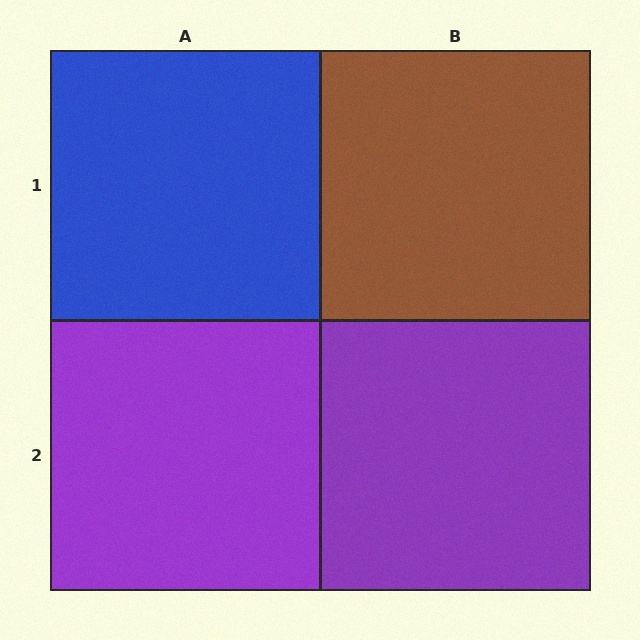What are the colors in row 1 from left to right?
Blue, brown.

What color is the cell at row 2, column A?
Purple.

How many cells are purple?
2 cells are purple.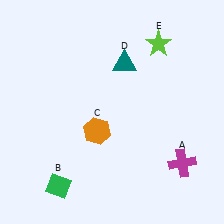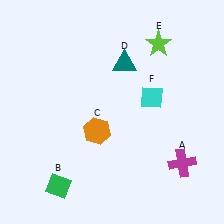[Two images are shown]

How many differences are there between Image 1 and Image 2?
There is 1 difference between the two images.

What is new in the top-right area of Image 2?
A cyan diamond (F) was added in the top-right area of Image 2.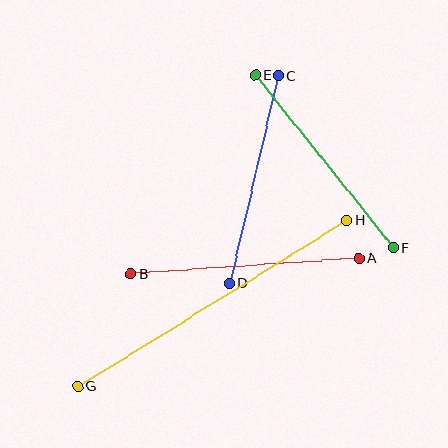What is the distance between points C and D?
The distance is approximately 213 pixels.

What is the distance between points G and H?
The distance is approximately 316 pixels.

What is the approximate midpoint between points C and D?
The midpoint is at approximately (253, 180) pixels.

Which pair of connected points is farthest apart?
Points G and H are farthest apart.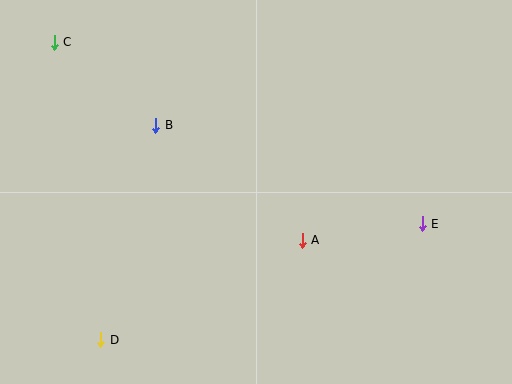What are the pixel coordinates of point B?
Point B is at (156, 125).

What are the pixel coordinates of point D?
Point D is at (101, 340).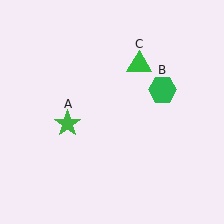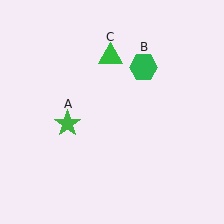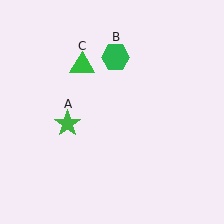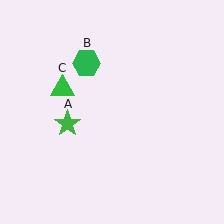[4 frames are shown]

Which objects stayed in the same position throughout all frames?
Green star (object A) remained stationary.